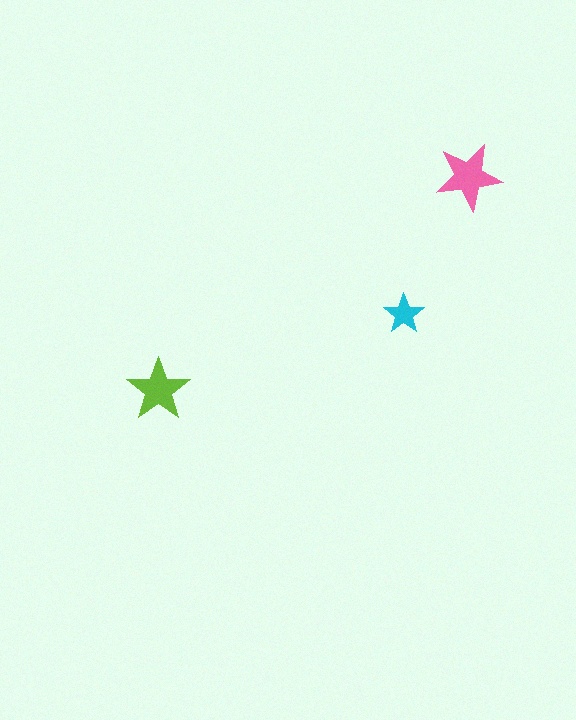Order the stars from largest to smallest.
the pink one, the lime one, the cyan one.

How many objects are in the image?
There are 3 objects in the image.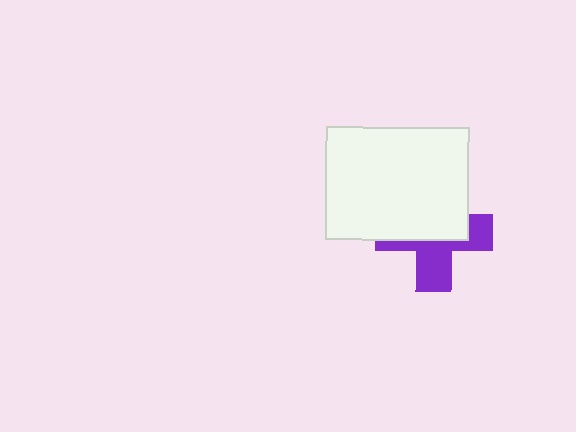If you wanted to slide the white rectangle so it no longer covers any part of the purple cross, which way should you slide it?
Slide it up — that is the most direct way to separate the two shapes.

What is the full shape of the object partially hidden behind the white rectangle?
The partially hidden object is a purple cross.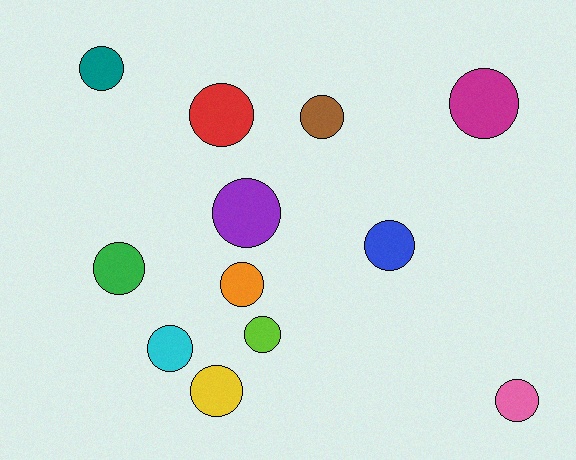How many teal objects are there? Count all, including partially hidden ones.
There is 1 teal object.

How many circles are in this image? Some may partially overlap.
There are 12 circles.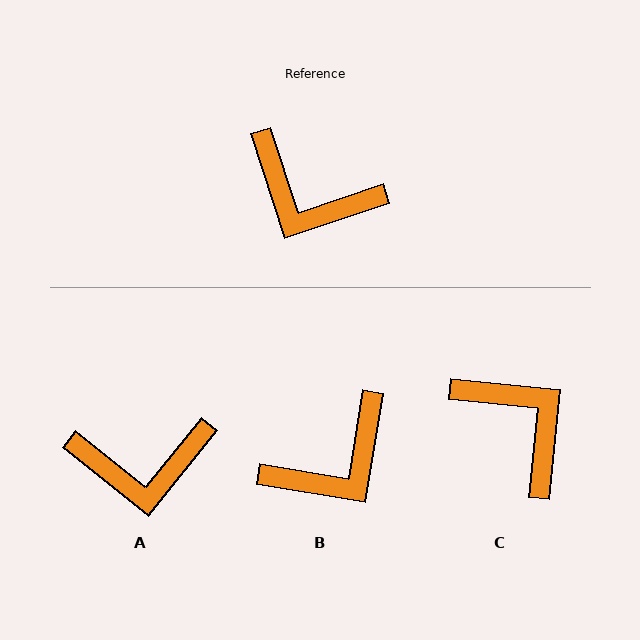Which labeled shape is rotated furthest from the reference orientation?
C, about 156 degrees away.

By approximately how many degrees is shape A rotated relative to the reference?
Approximately 33 degrees counter-clockwise.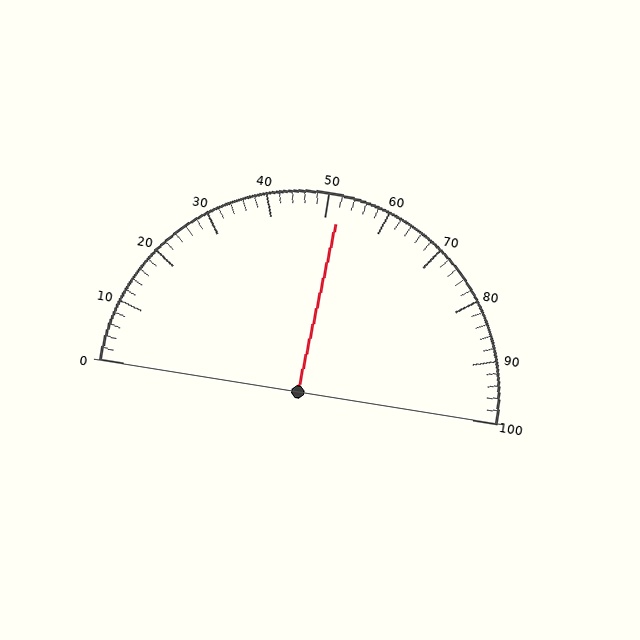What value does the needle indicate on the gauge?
The needle indicates approximately 52.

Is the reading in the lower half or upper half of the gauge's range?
The reading is in the upper half of the range (0 to 100).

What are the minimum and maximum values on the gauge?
The gauge ranges from 0 to 100.